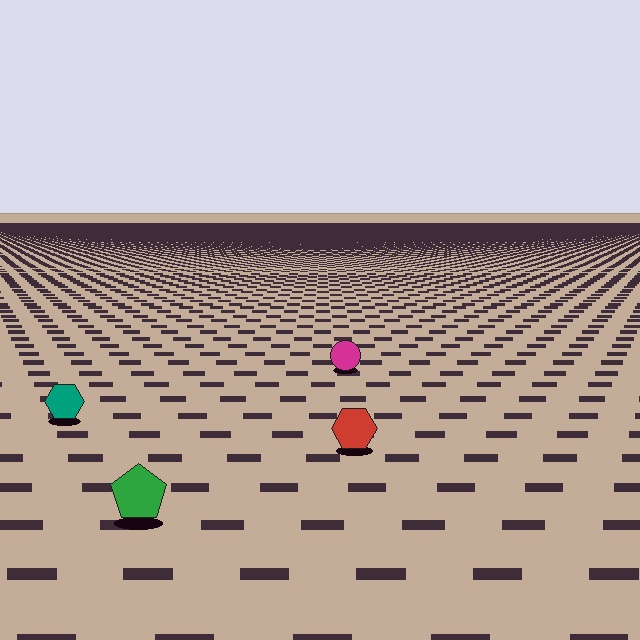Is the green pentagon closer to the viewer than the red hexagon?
Yes. The green pentagon is closer — you can tell from the texture gradient: the ground texture is coarser near it.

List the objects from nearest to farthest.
From nearest to farthest: the green pentagon, the red hexagon, the teal hexagon, the magenta circle.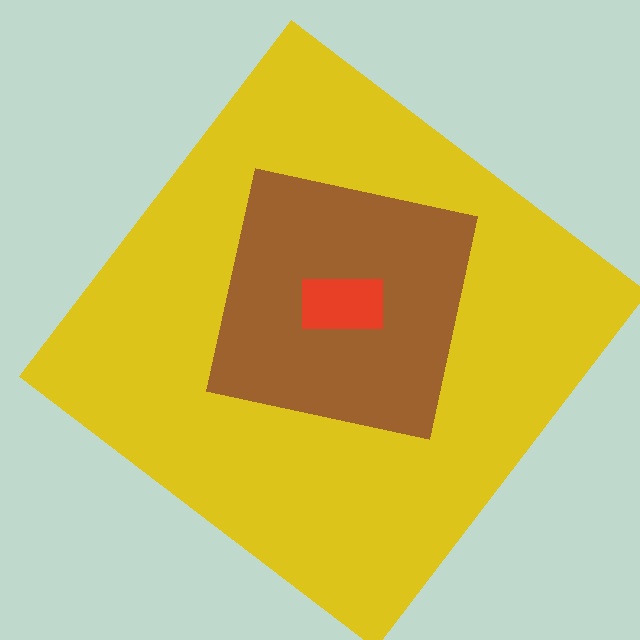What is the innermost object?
The red rectangle.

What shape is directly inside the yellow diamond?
The brown square.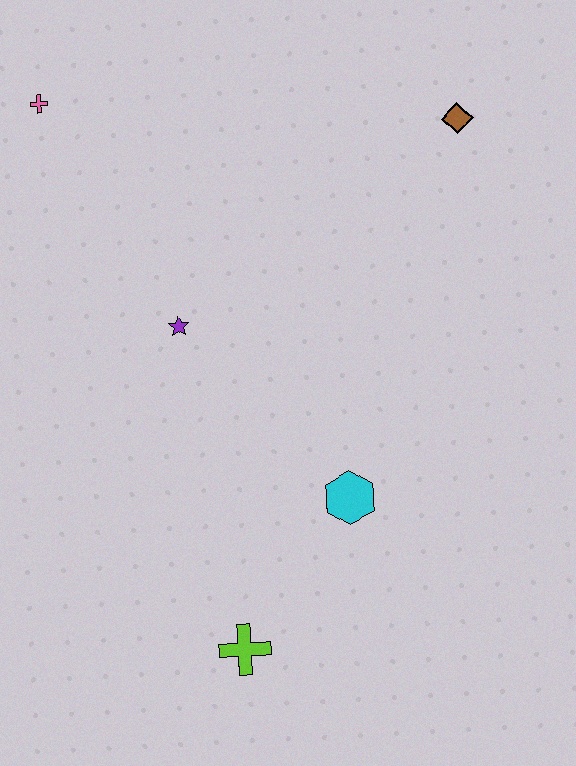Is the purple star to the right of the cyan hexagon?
No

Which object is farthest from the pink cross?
The lime cross is farthest from the pink cross.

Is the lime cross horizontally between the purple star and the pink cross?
No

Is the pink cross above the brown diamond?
Yes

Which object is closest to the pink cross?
The purple star is closest to the pink cross.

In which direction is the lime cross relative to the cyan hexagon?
The lime cross is below the cyan hexagon.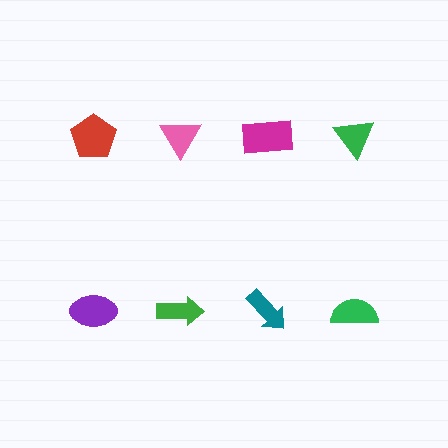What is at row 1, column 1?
A red pentagon.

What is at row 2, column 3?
A teal arrow.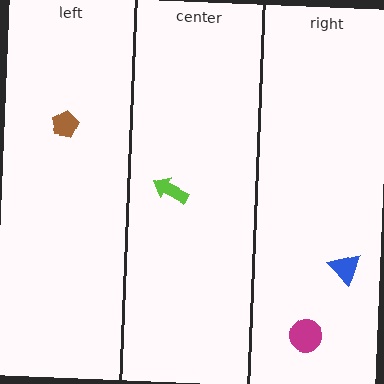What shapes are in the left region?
The brown pentagon.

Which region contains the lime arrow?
The center region.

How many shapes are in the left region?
1.